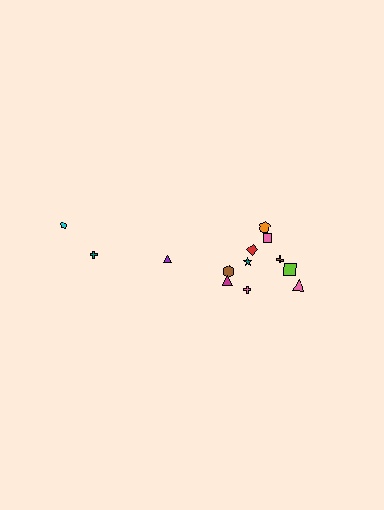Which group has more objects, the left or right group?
The right group.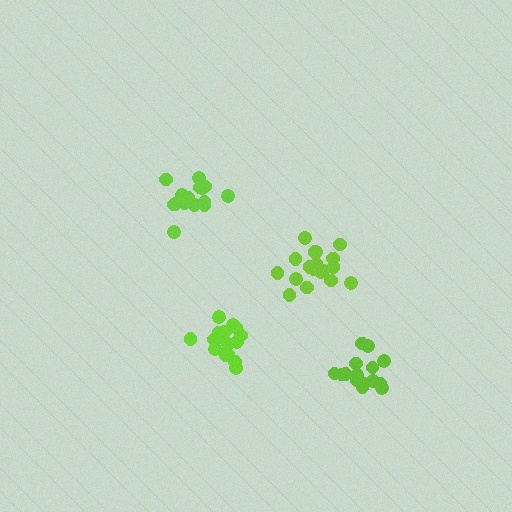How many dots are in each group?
Group 1: 15 dots, Group 2: 17 dots, Group 3: 15 dots, Group 4: 19 dots (66 total).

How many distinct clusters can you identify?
There are 4 distinct clusters.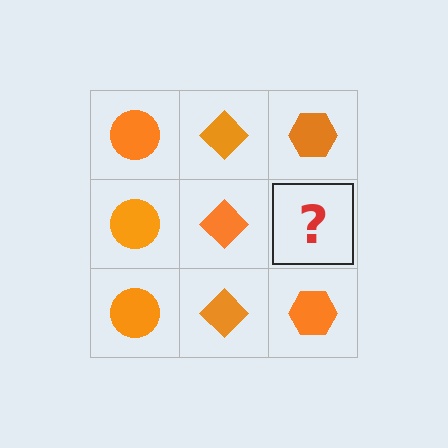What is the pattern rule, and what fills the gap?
The rule is that each column has a consistent shape. The gap should be filled with an orange hexagon.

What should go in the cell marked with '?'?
The missing cell should contain an orange hexagon.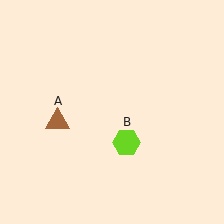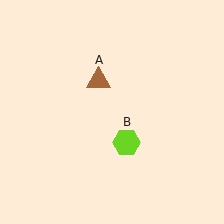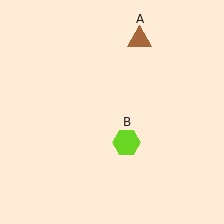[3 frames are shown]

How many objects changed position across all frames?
1 object changed position: brown triangle (object A).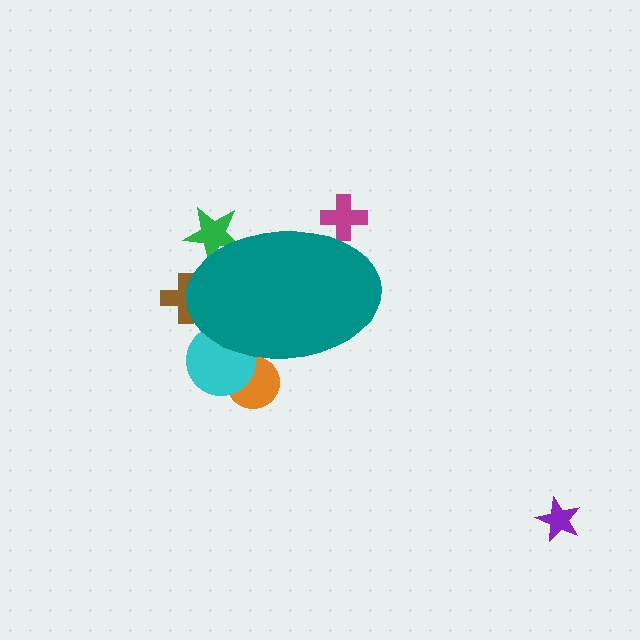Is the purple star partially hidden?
No, the purple star is fully visible.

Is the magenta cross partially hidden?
Yes, the magenta cross is partially hidden behind the teal ellipse.